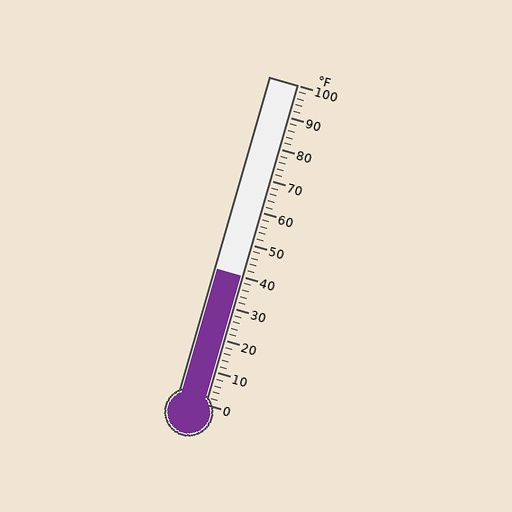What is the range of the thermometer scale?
The thermometer scale ranges from 0°F to 100°F.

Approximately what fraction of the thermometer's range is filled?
The thermometer is filled to approximately 40% of its range.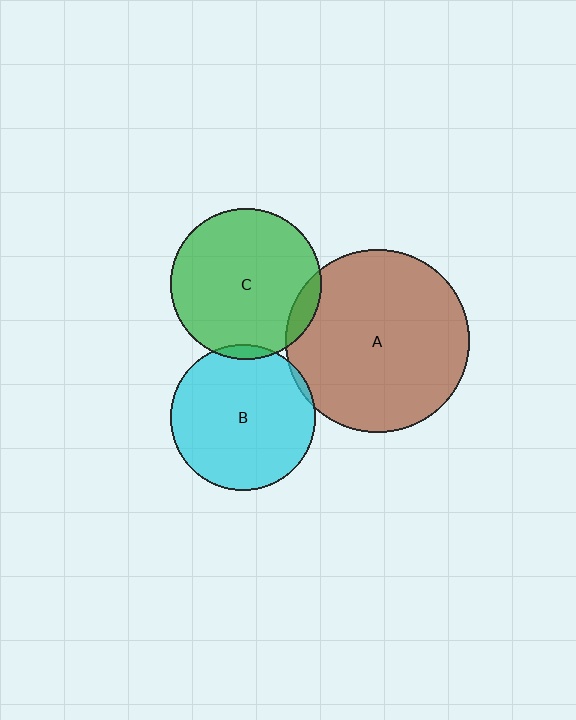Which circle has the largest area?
Circle A (brown).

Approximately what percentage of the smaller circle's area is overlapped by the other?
Approximately 10%.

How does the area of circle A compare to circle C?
Approximately 1.5 times.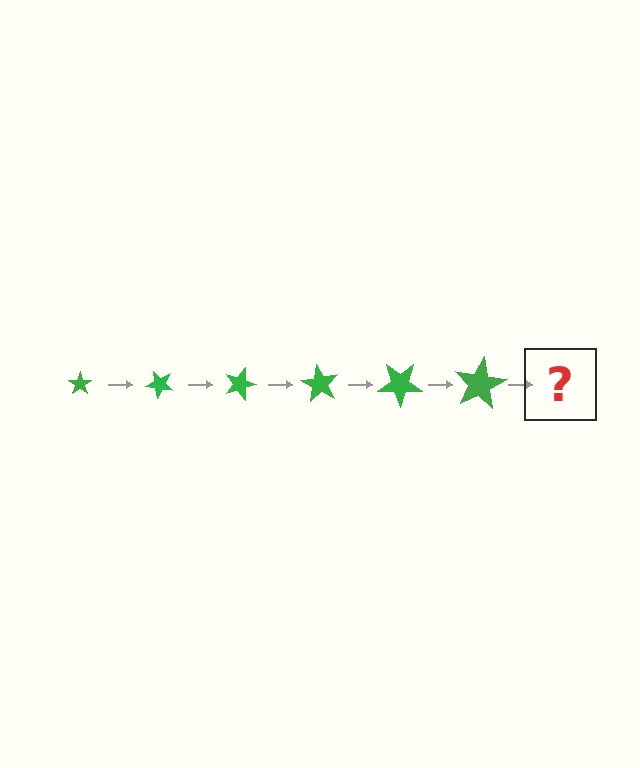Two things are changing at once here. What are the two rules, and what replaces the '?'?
The two rules are that the star grows larger each step and it rotates 45 degrees each step. The '?' should be a star, larger than the previous one and rotated 270 degrees from the start.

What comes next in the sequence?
The next element should be a star, larger than the previous one and rotated 270 degrees from the start.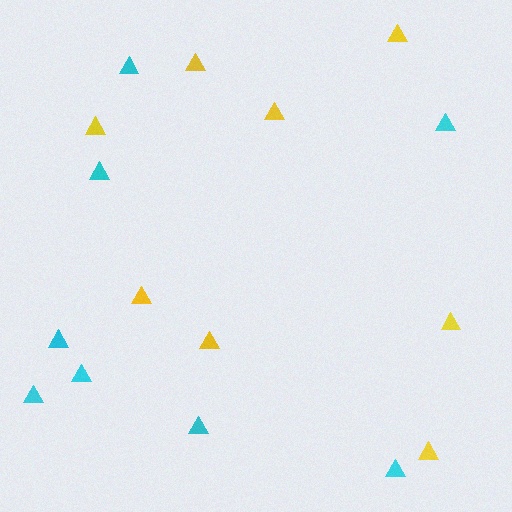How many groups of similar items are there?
There are 2 groups: one group of cyan triangles (8) and one group of yellow triangles (8).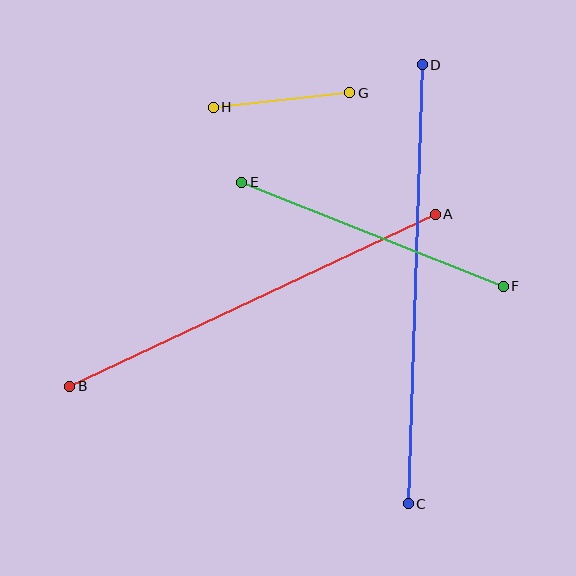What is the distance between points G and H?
The distance is approximately 137 pixels.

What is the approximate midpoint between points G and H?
The midpoint is at approximately (281, 100) pixels.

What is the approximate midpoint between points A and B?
The midpoint is at approximately (252, 300) pixels.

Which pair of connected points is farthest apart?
Points C and D are farthest apart.